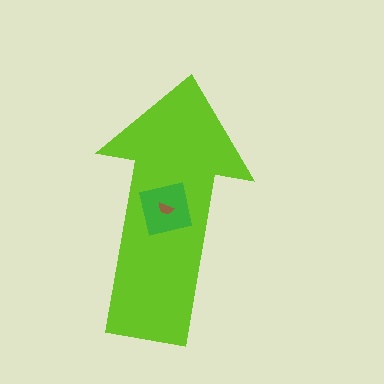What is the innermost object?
The brown semicircle.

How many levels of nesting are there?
3.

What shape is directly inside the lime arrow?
The green square.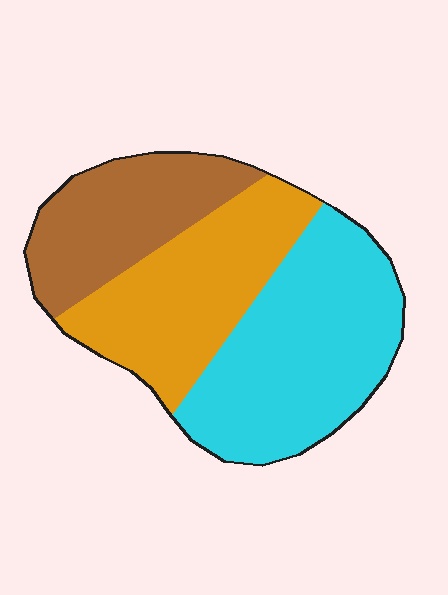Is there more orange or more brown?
Orange.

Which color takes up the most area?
Cyan, at roughly 45%.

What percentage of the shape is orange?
Orange covers roughly 30% of the shape.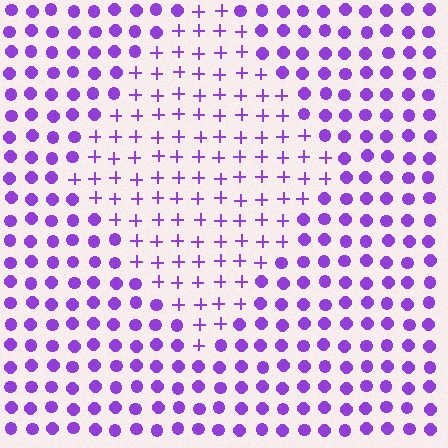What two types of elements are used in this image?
The image uses plus signs inside the diamond region and circles outside it.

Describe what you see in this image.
The image is filled with small purple elements arranged in a uniform grid. A diamond-shaped region contains plus signs, while the surrounding area contains circles. The boundary is defined purely by the change in element shape.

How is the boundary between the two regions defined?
The boundary is defined by a change in element shape: plus signs inside vs. circles outside. All elements share the same color and spacing.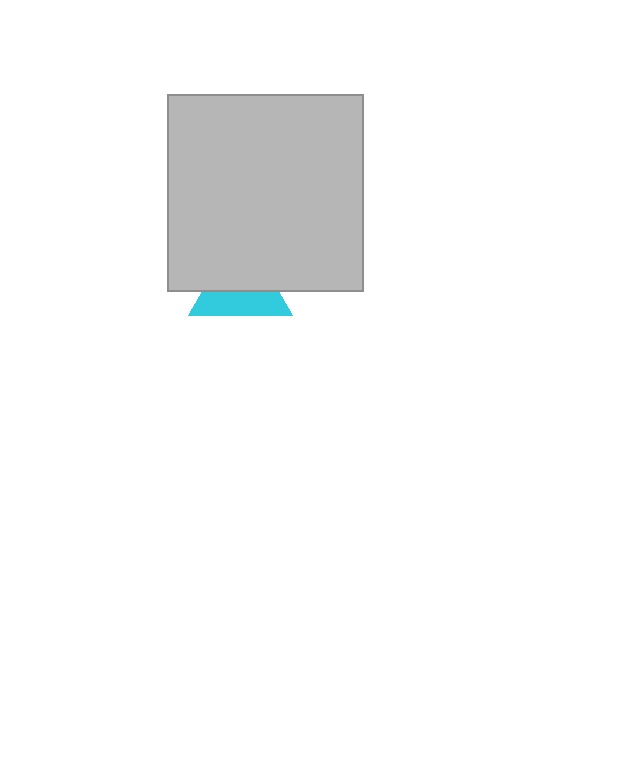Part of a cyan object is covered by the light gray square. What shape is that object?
It is a triangle.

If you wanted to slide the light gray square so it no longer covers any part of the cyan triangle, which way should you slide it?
Slide it up — that is the most direct way to separate the two shapes.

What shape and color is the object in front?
The object in front is a light gray square.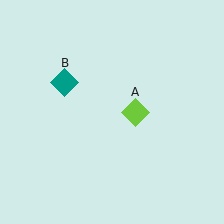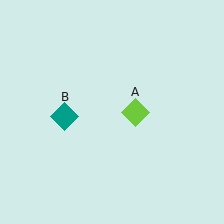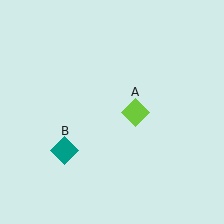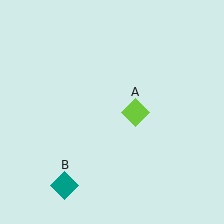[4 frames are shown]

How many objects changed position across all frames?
1 object changed position: teal diamond (object B).